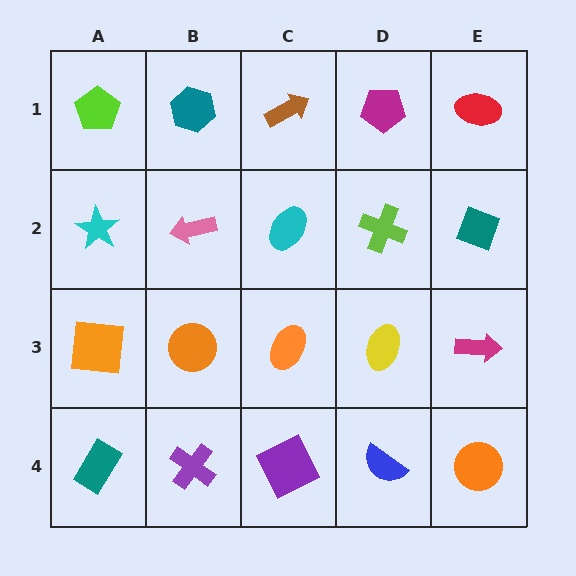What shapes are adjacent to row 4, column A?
An orange square (row 3, column A), a purple cross (row 4, column B).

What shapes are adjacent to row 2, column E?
A red ellipse (row 1, column E), a magenta arrow (row 3, column E), a lime cross (row 2, column D).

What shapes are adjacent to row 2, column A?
A lime pentagon (row 1, column A), an orange square (row 3, column A), a pink arrow (row 2, column B).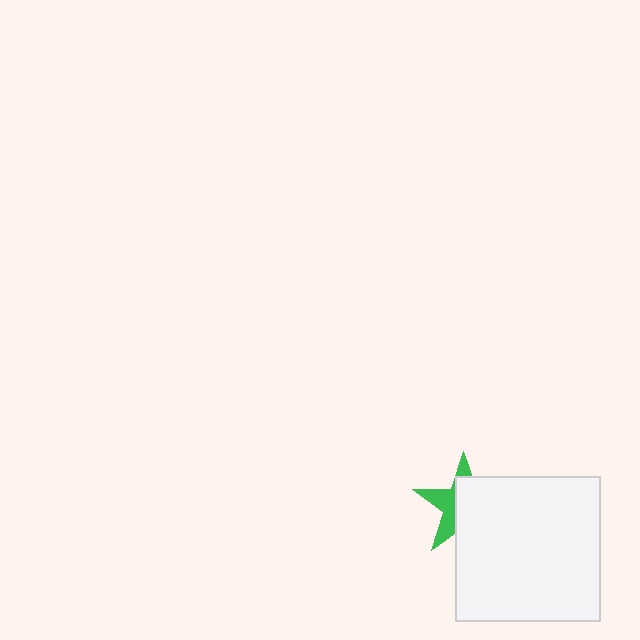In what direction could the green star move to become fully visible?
The green star could move toward the upper-left. That would shift it out from behind the white square entirely.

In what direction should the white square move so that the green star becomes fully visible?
The white square should move toward the lower-right. That is the shortest direction to clear the overlap and leave the green star fully visible.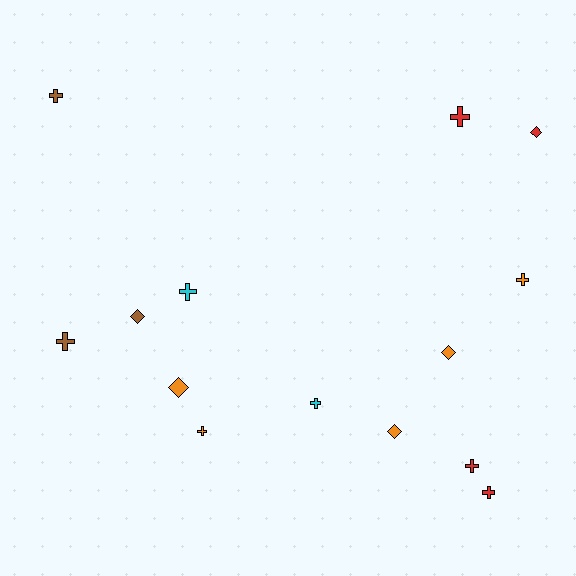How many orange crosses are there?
There are 2 orange crosses.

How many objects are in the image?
There are 14 objects.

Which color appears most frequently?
Orange, with 5 objects.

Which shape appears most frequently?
Cross, with 9 objects.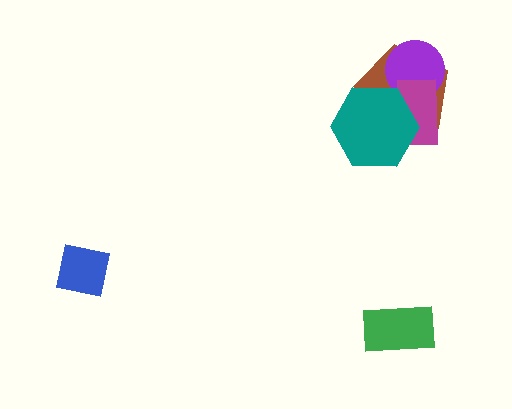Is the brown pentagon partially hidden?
Yes, it is partially covered by another shape.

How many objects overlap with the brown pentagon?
3 objects overlap with the brown pentagon.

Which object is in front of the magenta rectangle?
The teal hexagon is in front of the magenta rectangle.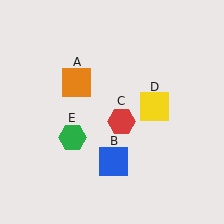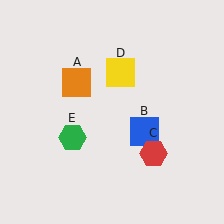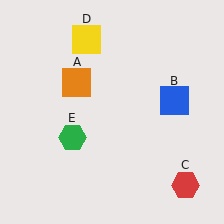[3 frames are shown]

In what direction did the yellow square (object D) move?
The yellow square (object D) moved up and to the left.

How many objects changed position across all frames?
3 objects changed position: blue square (object B), red hexagon (object C), yellow square (object D).